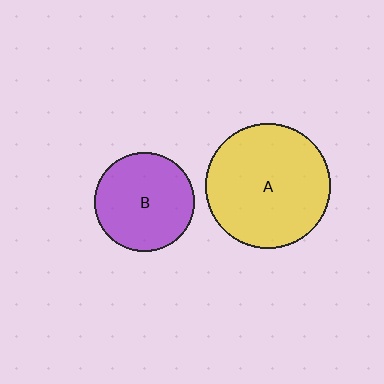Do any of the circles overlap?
No, none of the circles overlap.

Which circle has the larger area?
Circle A (yellow).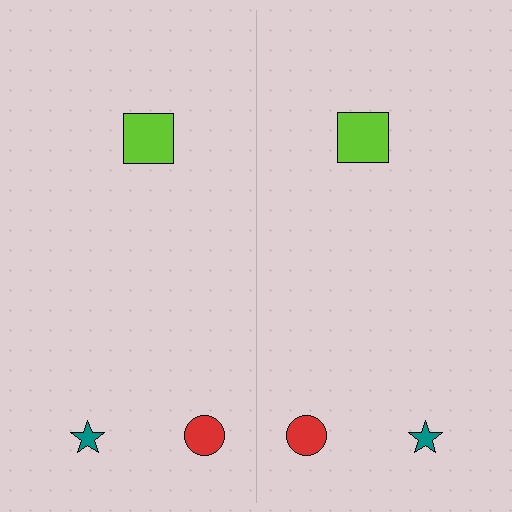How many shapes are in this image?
There are 6 shapes in this image.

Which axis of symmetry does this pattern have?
The pattern has a vertical axis of symmetry running through the center of the image.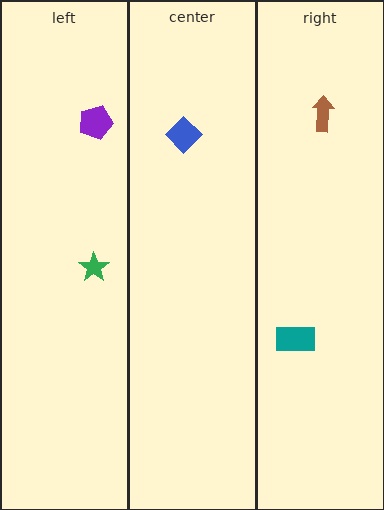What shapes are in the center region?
The blue diamond.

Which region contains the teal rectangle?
The right region.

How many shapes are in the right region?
2.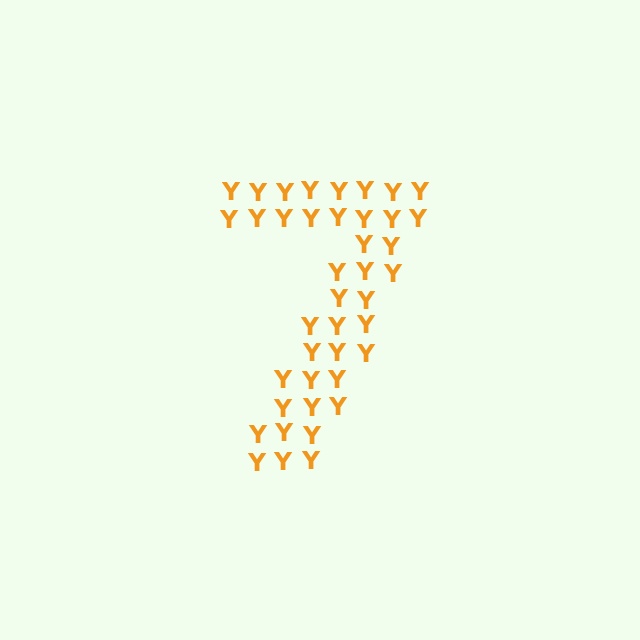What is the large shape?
The large shape is the digit 7.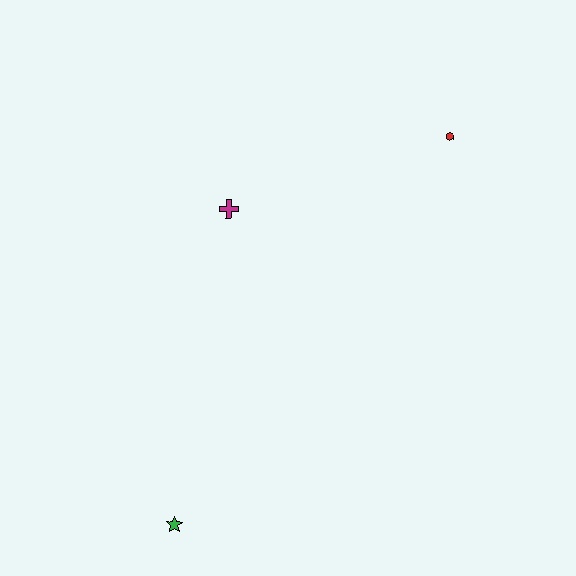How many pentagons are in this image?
There are no pentagons.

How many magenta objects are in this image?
There is 1 magenta object.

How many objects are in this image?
There are 3 objects.